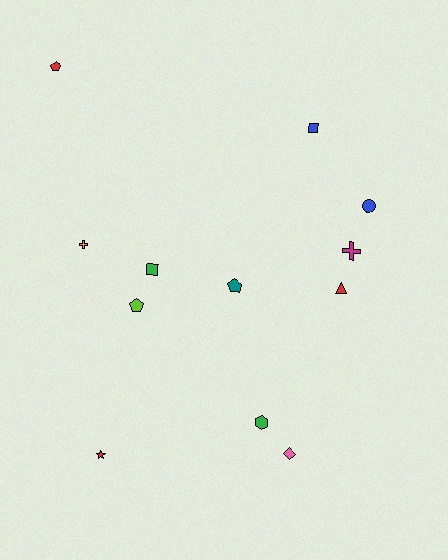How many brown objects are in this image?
There are no brown objects.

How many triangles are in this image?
There is 1 triangle.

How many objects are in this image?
There are 12 objects.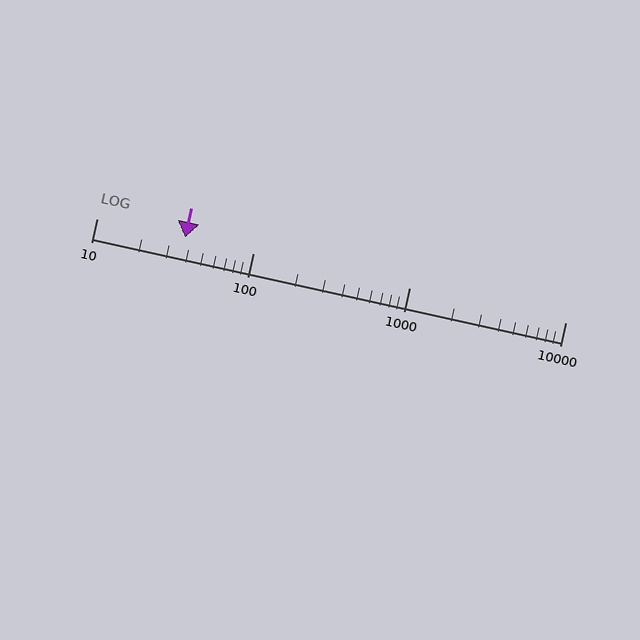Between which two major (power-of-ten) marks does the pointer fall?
The pointer is between 10 and 100.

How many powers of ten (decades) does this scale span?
The scale spans 3 decades, from 10 to 10000.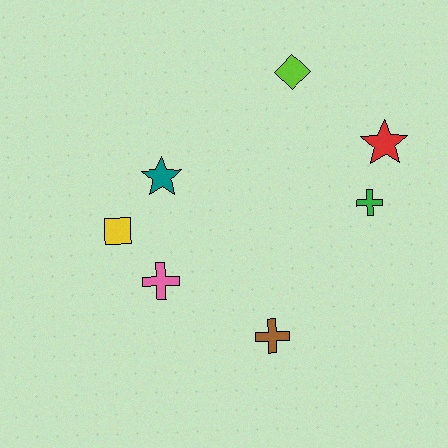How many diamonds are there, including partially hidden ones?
There is 1 diamond.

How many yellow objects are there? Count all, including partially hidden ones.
There is 1 yellow object.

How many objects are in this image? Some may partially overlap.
There are 7 objects.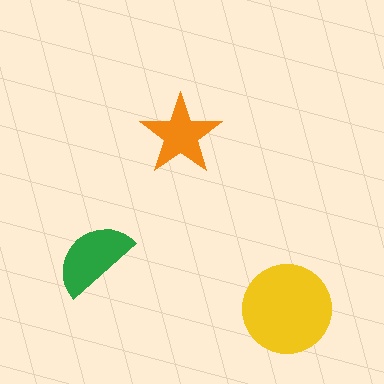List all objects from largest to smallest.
The yellow circle, the green semicircle, the orange star.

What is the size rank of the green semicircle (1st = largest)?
2nd.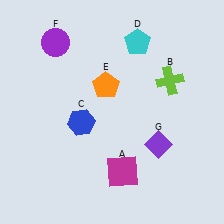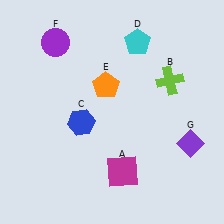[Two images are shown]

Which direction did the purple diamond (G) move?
The purple diamond (G) moved right.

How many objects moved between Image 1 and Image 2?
1 object moved between the two images.